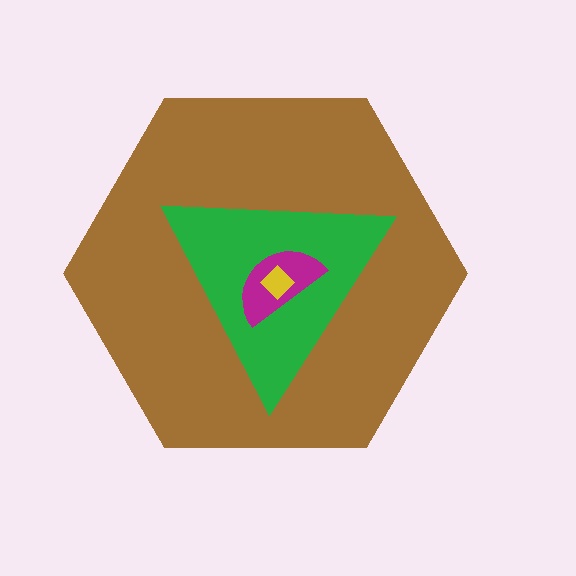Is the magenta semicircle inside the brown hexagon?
Yes.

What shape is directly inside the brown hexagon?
The green triangle.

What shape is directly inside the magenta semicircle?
The yellow diamond.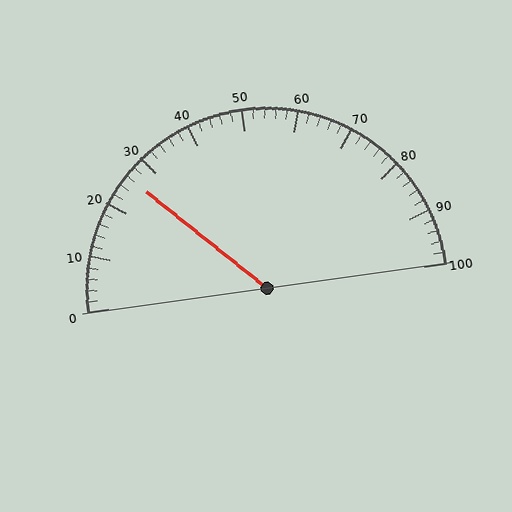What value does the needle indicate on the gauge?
The needle indicates approximately 26.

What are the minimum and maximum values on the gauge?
The gauge ranges from 0 to 100.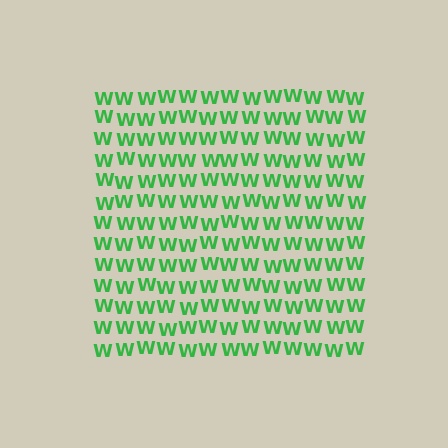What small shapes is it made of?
It is made of small letter W's.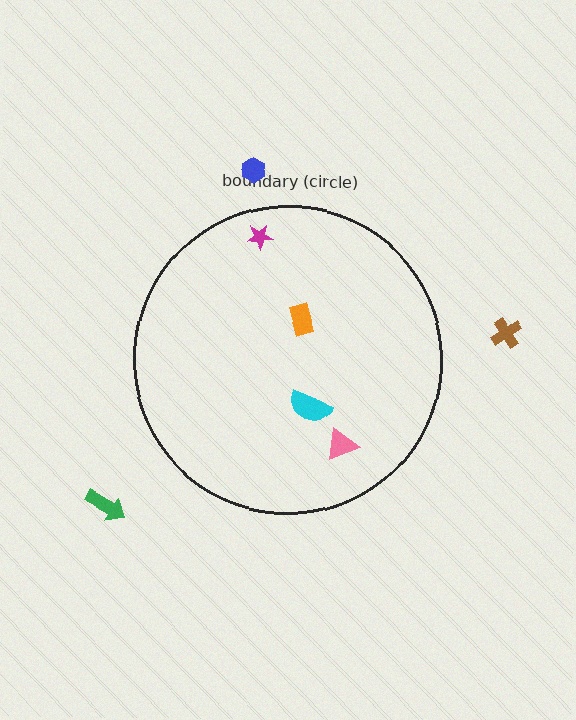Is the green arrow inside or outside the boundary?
Outside.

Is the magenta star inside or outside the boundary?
Inside.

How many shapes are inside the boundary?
4 inside, 3 outside.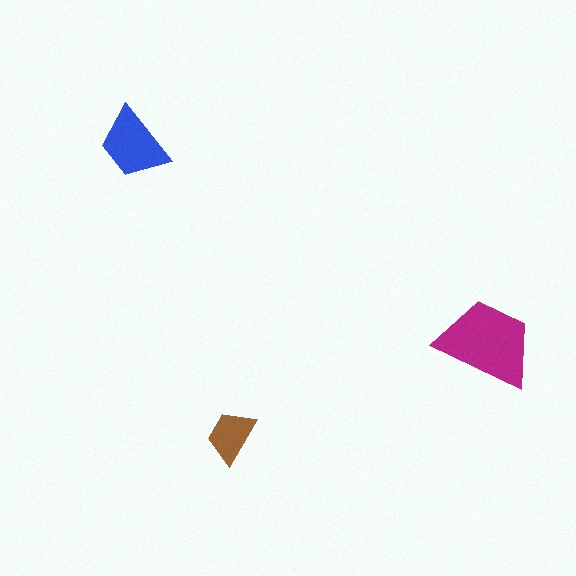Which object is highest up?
The blue trapezoid is topmost.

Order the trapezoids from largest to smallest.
the magenta one, the blue one, the brown one.